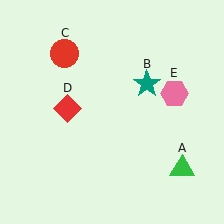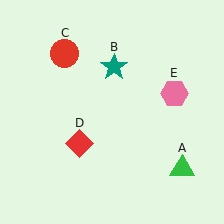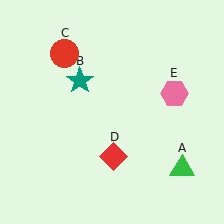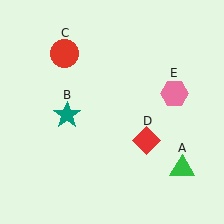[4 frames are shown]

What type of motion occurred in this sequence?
The teal star (object B), red diamond (object D) rotated counterclockwise around the center of the scene.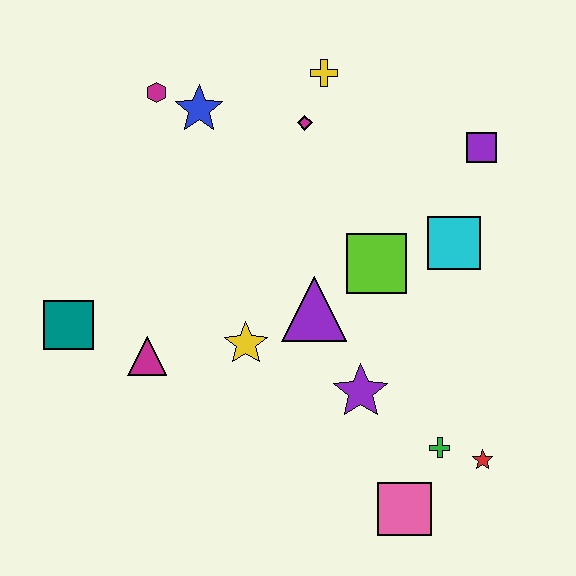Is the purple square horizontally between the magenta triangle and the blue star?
No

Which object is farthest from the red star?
The magenta hexagon is farthest from the red star.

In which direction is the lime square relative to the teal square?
The lime square is to the right of the teal square.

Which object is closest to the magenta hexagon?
The blue star is closest to the magenta hexagon.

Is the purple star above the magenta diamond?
No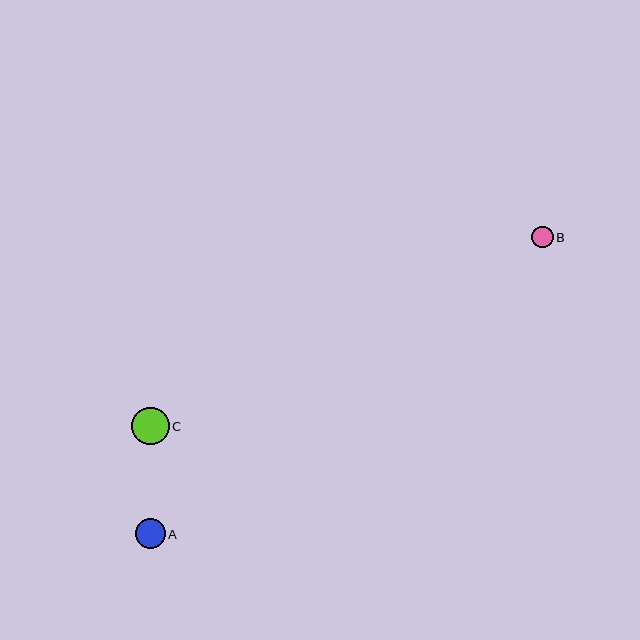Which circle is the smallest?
Circle B is the smallest with a size of approximately 21 pixels.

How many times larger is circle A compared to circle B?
Circle A is approximately 1.4 times the size of circle B.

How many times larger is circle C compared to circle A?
Circle C is approximately 1.3 times the size of circle A.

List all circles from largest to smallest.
From largest to smallest: C, A, B.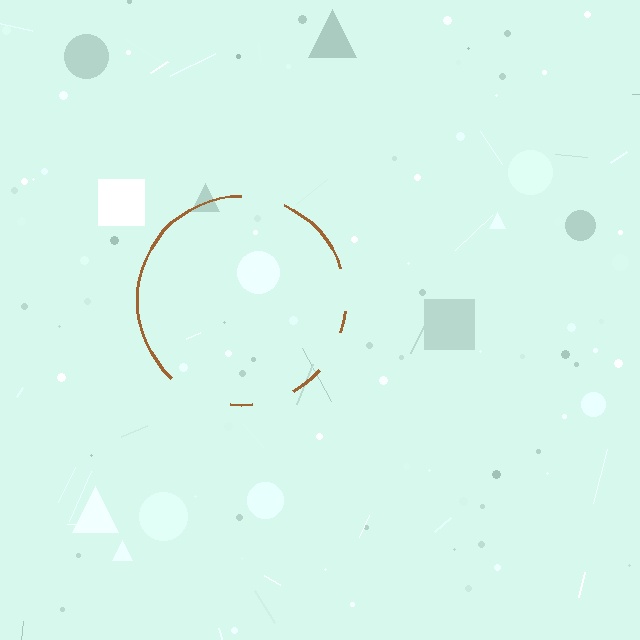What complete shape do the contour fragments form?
The contour fragments form a circle.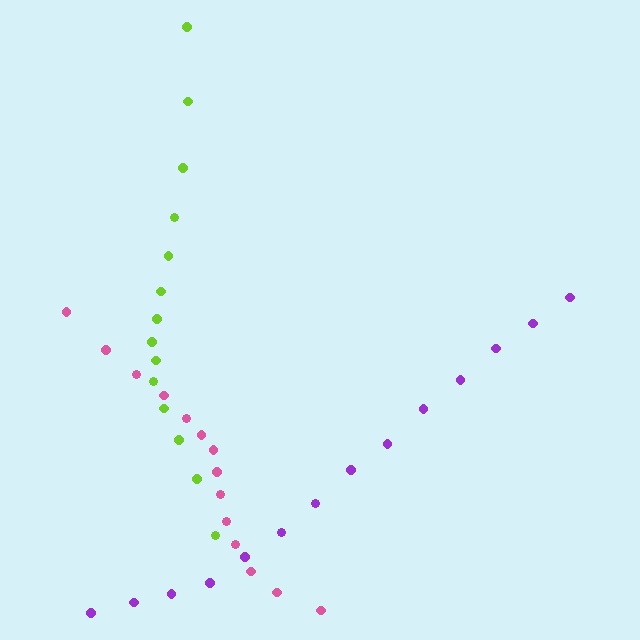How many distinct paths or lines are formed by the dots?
There are 3 distinct paths.